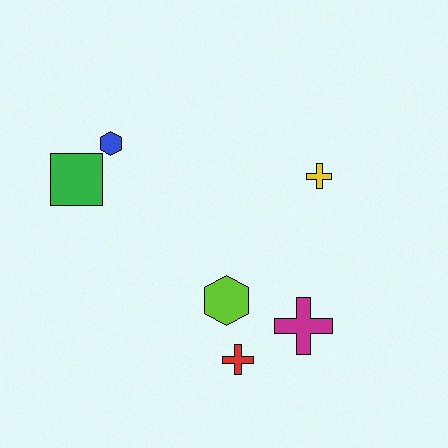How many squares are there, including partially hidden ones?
There is 1 square.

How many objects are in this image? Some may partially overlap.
There are 6 objects.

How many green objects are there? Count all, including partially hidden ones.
There is 1 green object.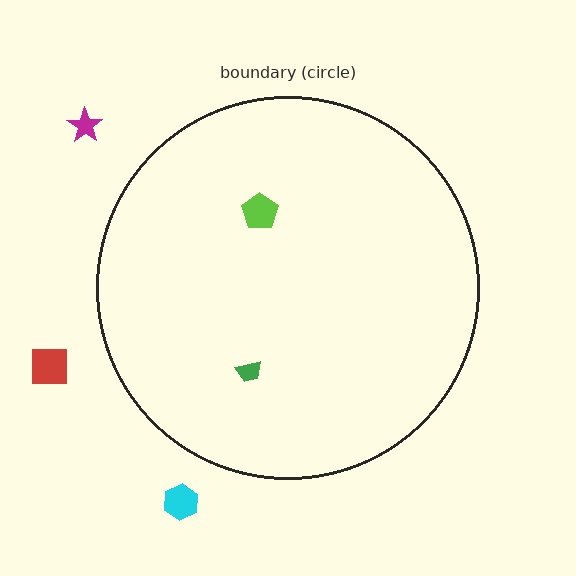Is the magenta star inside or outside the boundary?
Outside.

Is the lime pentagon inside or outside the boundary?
Inside.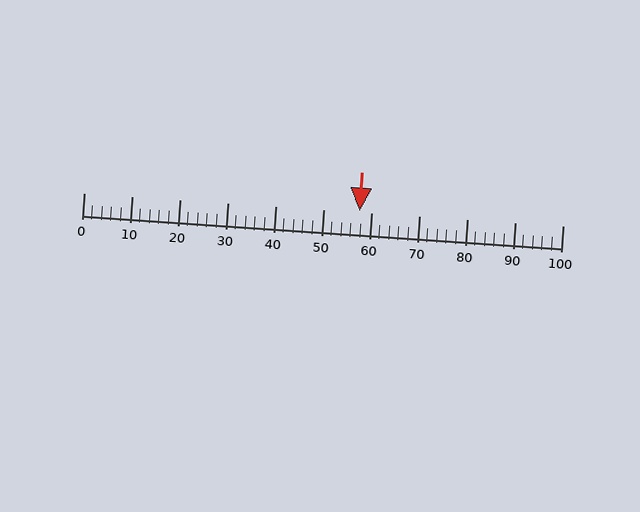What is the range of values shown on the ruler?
The ruler shows values from 0 to 100.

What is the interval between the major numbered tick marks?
The major tick marks are spaced 10 units apart.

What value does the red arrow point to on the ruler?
The red arrow points to approximately 58.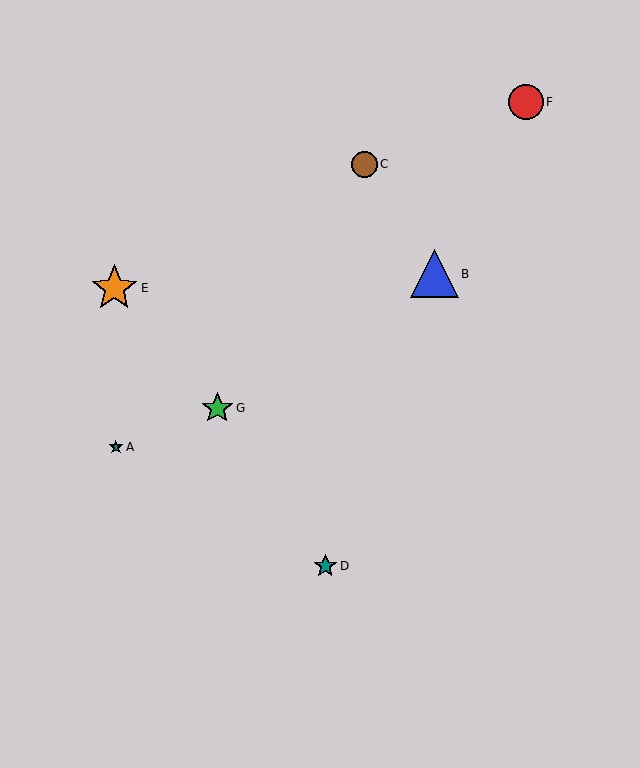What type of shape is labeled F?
Shape F is a red circle.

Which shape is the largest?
The blue triangle (labeled B) is the largest.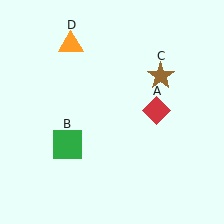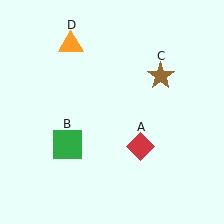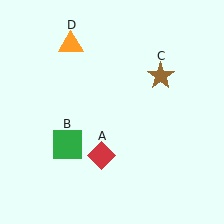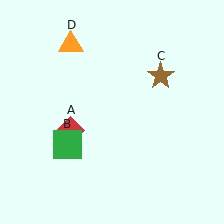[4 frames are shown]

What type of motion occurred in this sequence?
The red diamond (object A) rotated clockwise around the center of the scene.